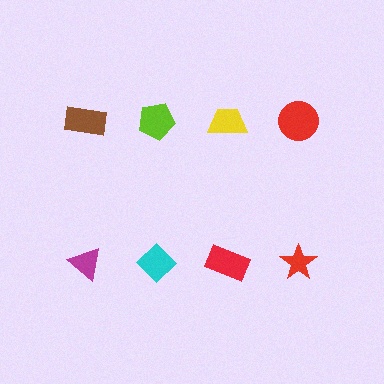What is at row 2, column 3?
A red rectangle.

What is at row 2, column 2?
A cyan diamond.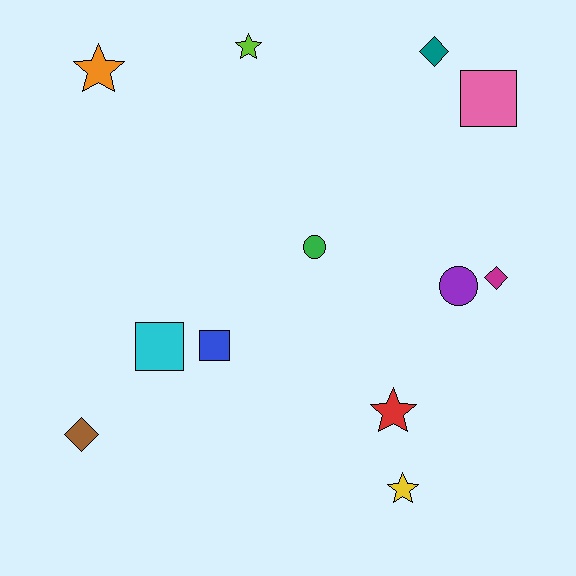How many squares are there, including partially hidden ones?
There are 3 squares.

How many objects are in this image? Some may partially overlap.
There are 12 objects.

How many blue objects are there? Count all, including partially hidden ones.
There is 1 blue object.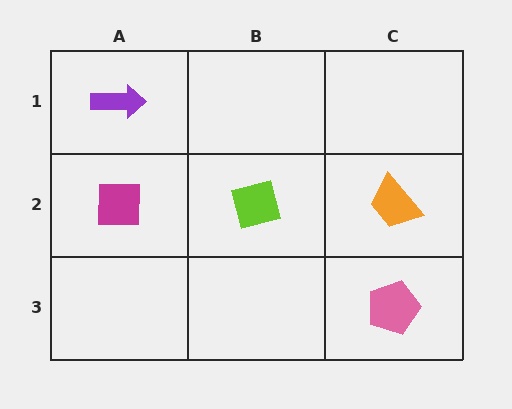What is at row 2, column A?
A magenta square.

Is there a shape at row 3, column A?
No, that cell is empty.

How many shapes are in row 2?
3 shapes.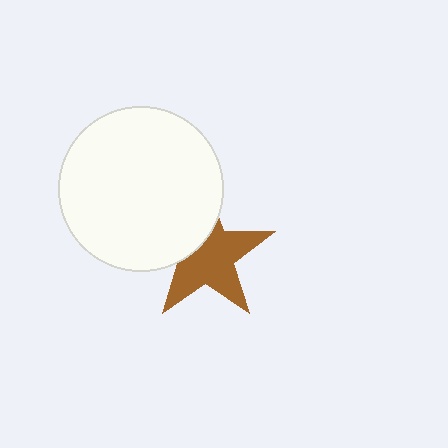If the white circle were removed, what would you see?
You would see the complete brown star.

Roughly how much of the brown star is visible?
Most of it is visible (roughly 66%).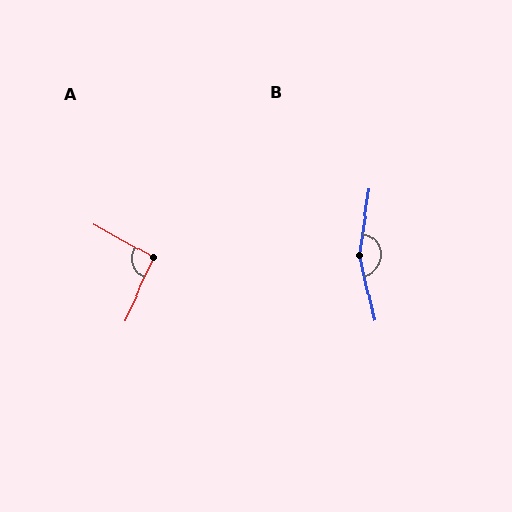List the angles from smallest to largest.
A (94°), B (158°).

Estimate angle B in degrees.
Approximately 158 degrees.